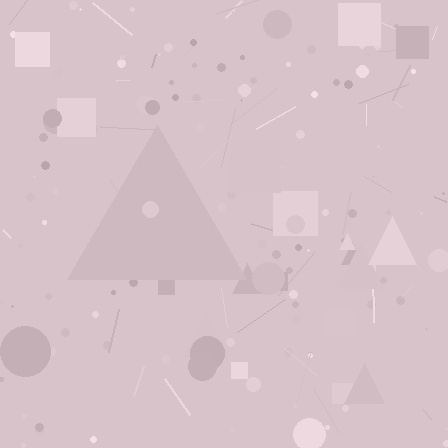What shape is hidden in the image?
A triangle is hidden in the image.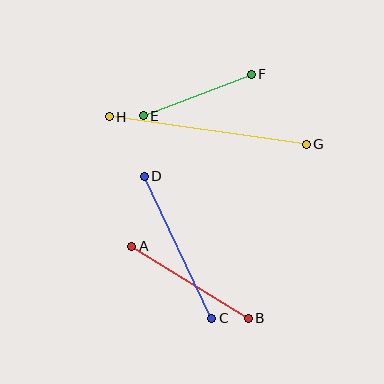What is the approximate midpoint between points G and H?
The midpoint is at approximately (208, 130) pixels.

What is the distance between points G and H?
The distance is approximately 199 pixels.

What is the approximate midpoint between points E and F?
The midpoint is at approximately (197, 95) pixels.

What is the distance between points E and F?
The distance is approximately 116 pixels.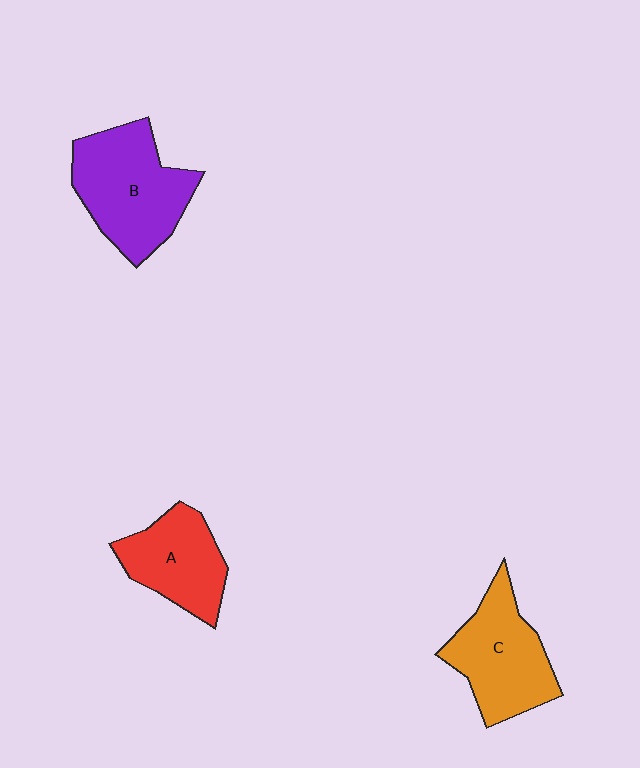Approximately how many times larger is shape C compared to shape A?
Approximately 1.2 times.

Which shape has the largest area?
Shape B (purple).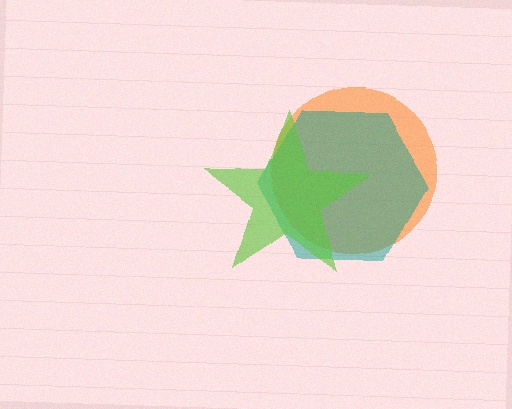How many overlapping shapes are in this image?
There are 3 overlapping shapes in the image.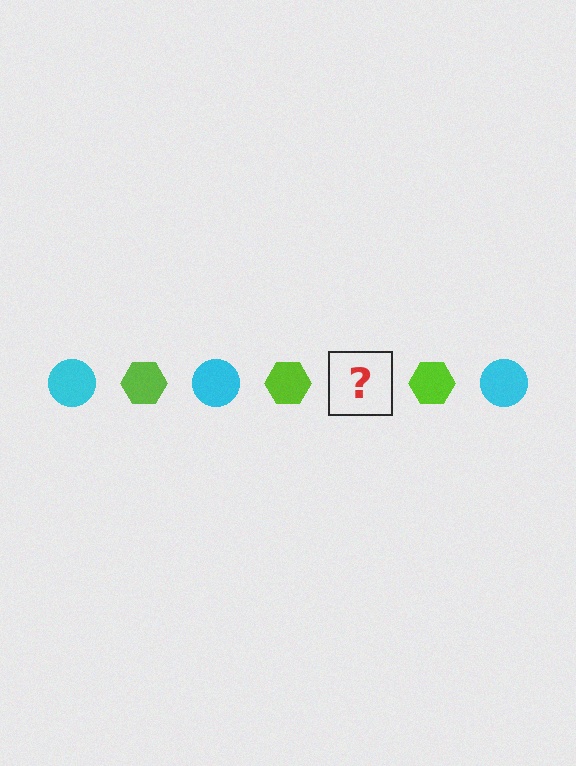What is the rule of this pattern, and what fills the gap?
The rule is that the pattern alternates between cyan circle and lime hexagon. The gap should be filled with a cyan circle.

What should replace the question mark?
The question mark should be replaced with a cyan circle.